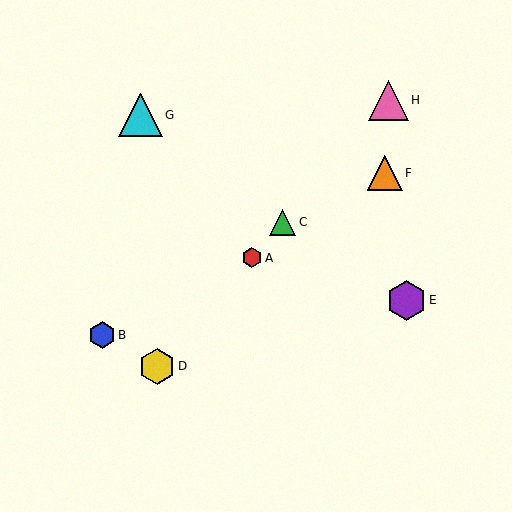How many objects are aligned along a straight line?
4 objects (A, C, D, H) are aligned along a straight line.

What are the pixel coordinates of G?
Object G is at (140, 115).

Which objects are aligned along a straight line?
Objects A, C, D, H are aligned along a straight line.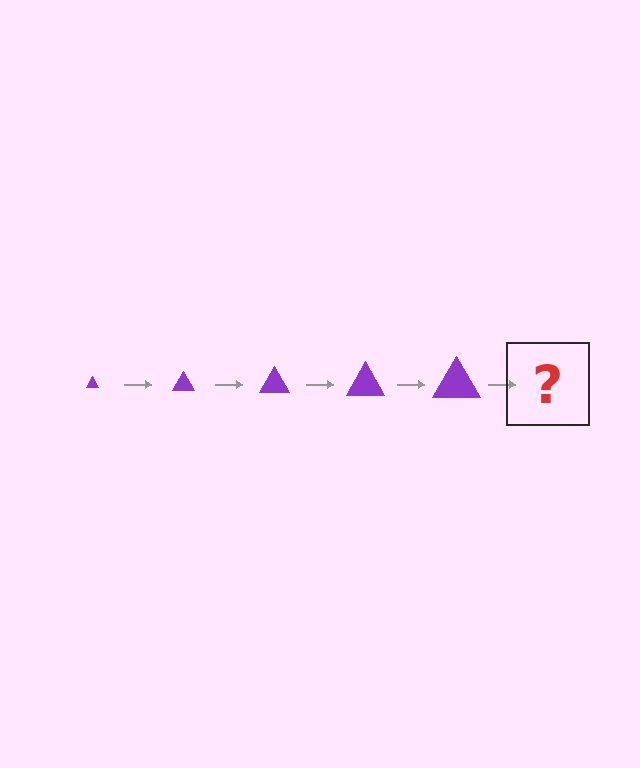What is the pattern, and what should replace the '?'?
The pattern is that the triangle gets progressively larger each step. The '?' should be a purple triangle, larger than the previous one.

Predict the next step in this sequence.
The next step is a purple triangle, larger than the previous one.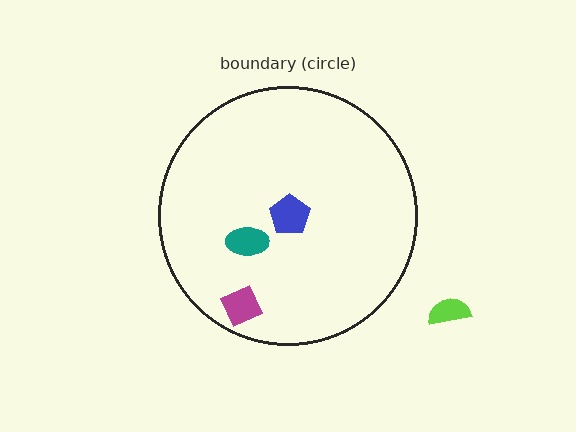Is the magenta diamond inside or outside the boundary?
Inside.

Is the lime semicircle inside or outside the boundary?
Outside.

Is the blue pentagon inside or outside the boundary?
Inside.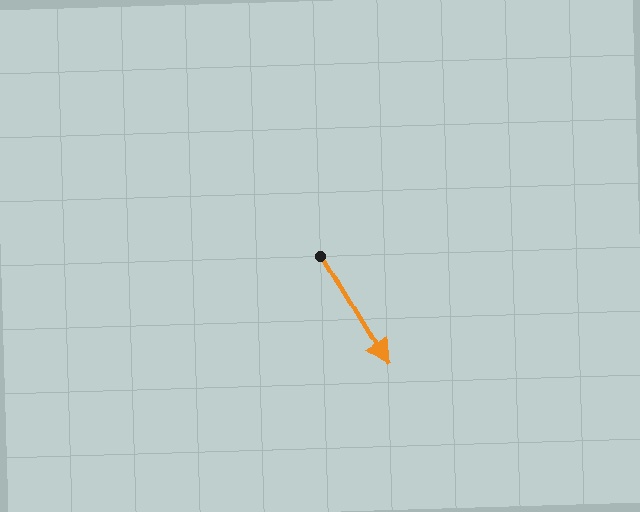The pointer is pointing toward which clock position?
Roughly 5 o'clock.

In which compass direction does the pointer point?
Southeast.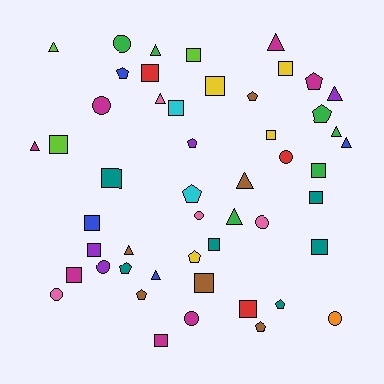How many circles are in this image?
There are 9 circles.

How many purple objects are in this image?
There are 4 purple objects.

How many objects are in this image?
There are 50 objects.